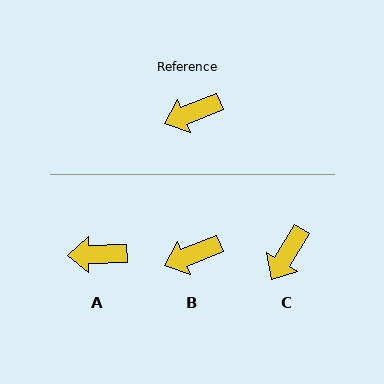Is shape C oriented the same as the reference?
No, it is off by about 37 degrees.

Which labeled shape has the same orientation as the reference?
B.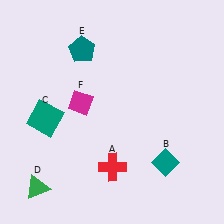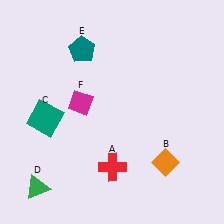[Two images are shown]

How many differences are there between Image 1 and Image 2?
There is 1 difference between the two images.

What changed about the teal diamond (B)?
In Image 1, B is teal. In Image 2, it changed to orange.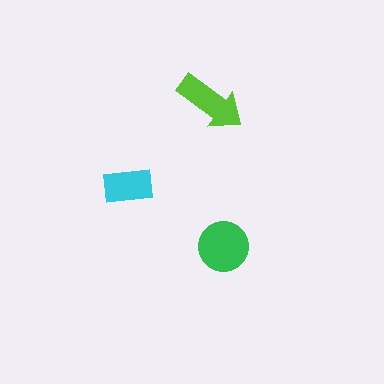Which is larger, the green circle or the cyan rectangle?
The green circle.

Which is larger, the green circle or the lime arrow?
The green circle.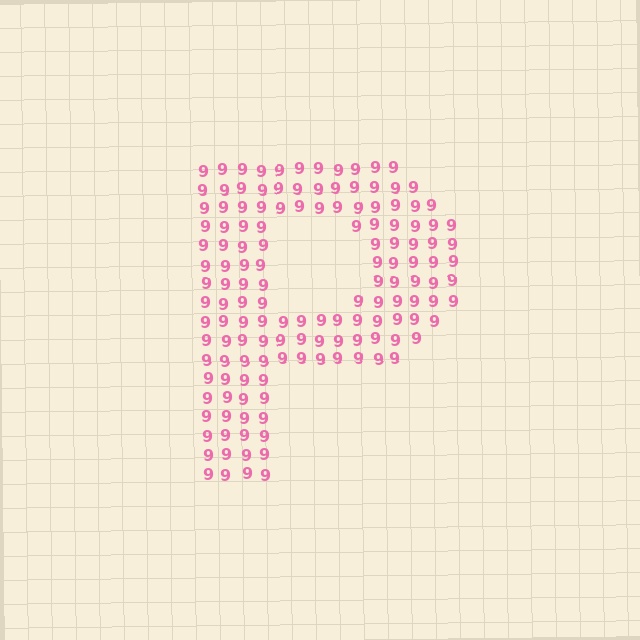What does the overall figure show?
The overall figure shows the letter P.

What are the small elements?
The small elements are digit 9's.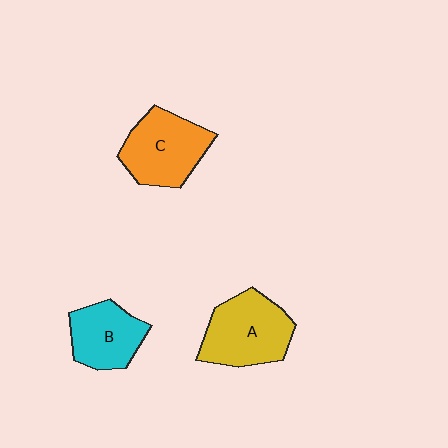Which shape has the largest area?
Shape A (yellow).